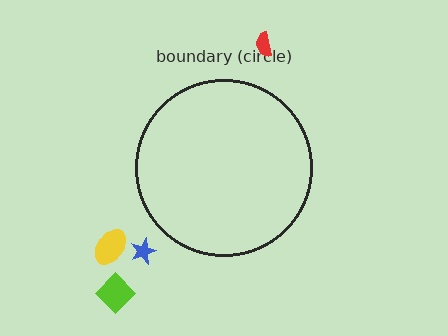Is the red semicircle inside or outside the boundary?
Outside.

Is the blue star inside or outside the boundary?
Outside.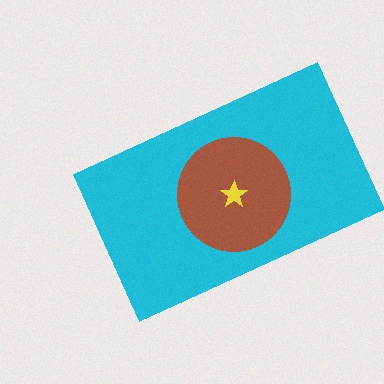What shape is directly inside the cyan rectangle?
The brown circle.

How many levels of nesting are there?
3.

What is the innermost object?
The yellow star.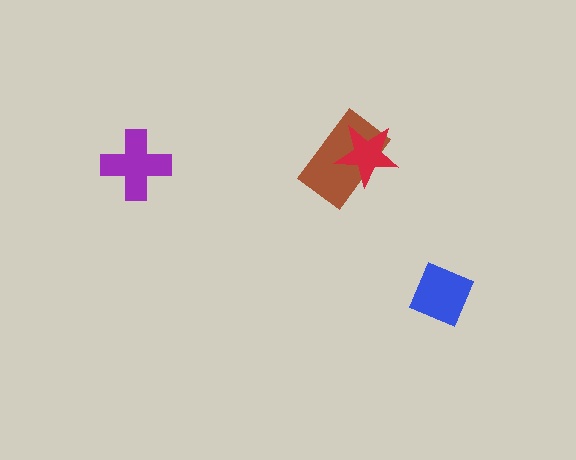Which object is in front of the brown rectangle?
The red star is in front of the brown rectangle.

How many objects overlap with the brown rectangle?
1 object overlaps with the brown rectangle.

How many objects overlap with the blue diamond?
0 objects overlap with the blue diamond.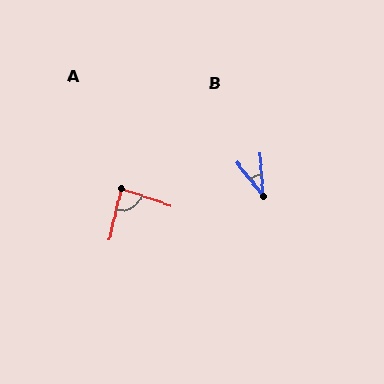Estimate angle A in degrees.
Approximately 84 degrees.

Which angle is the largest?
A, at approximately 84 degrees.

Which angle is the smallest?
B, at approximately 33 degrees.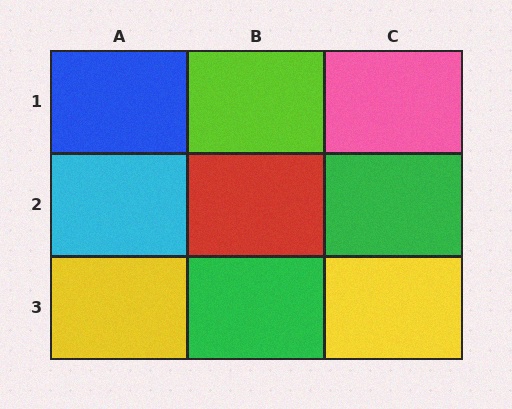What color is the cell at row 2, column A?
Cyan.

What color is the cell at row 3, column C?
Yellow.